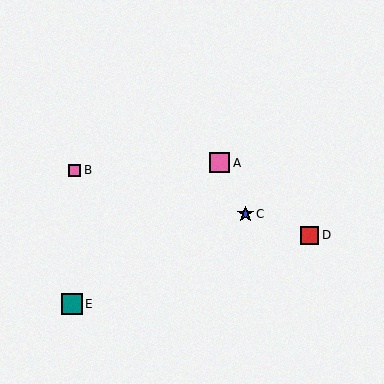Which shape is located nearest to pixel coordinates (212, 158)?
The pink square (labeled A) at (220, 163) is nearest to that location.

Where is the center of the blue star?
The center of the blue star is at (245, 214).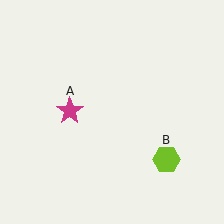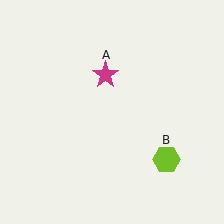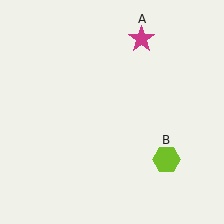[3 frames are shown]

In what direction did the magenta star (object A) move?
The magenta star (object A) moved up and to the right.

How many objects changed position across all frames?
1 object changed position: magenta star (object A).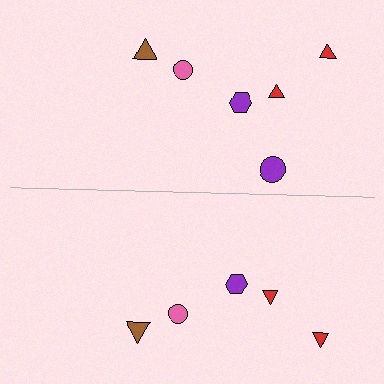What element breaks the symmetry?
A purple circle is missing from the bottom side.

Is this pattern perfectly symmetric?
No, the pattern is not perfectly symmetric. A purple circle is missing from the bottom side.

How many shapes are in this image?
There are 11 shapes in this image.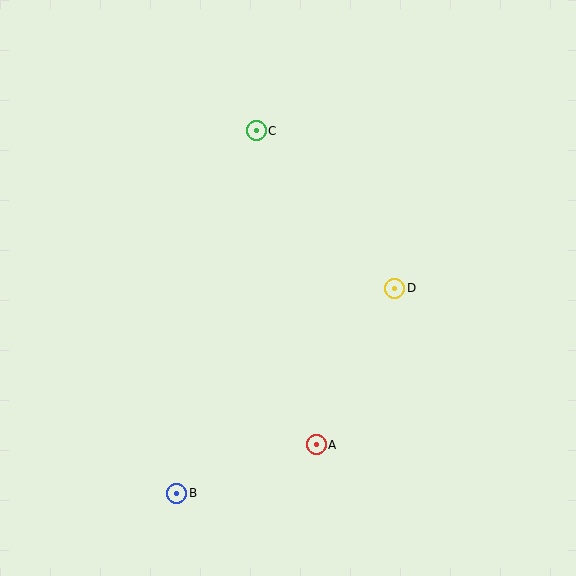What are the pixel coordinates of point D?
Point D is at (395, 288).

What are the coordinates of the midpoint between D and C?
The midpoint between D and C is at (325, 209).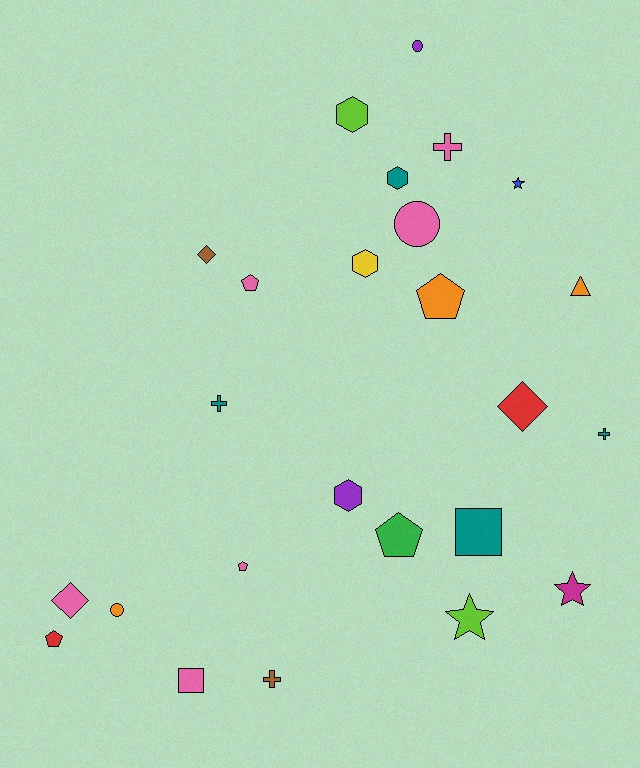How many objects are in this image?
There are 25 objects.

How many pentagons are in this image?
There are 5 pentagons.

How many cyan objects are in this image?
There are no cyan objects.